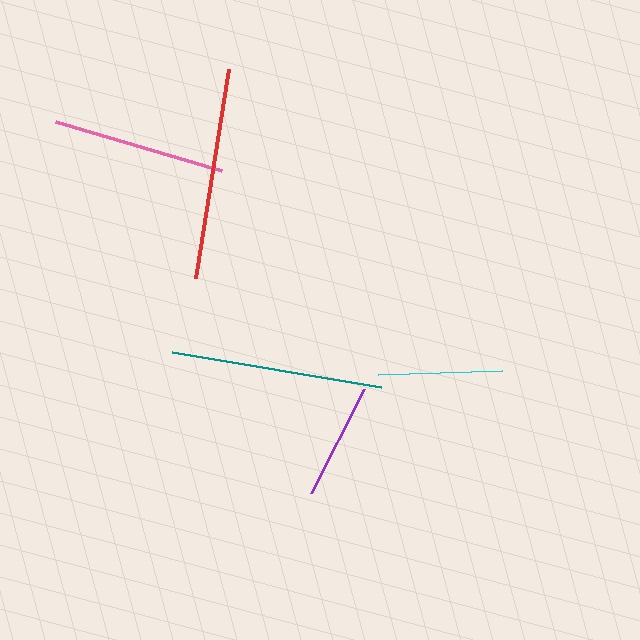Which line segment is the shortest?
The purple line is the shortest at approximately 116 pixels.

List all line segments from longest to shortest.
From longest to shortest: red, teal, pink, cyan, purple.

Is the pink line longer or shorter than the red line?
The red line is longer than the pink line.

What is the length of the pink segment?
The pink segment is approximately 173 pixels long.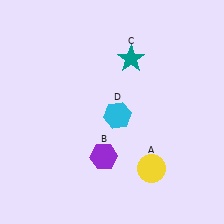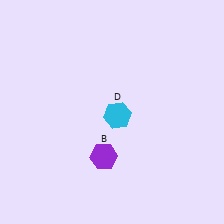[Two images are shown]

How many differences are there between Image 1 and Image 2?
There are 2 differences between the two images.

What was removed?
The yellow circle (A), the teal star (C) were removed in Image 2.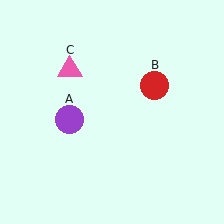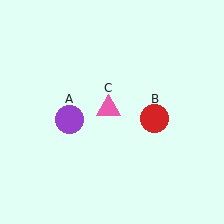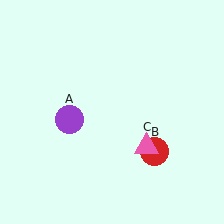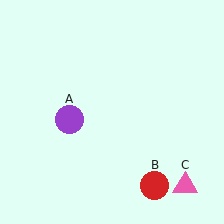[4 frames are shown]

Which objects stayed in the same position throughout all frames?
Purple circle (object A) remained stationary.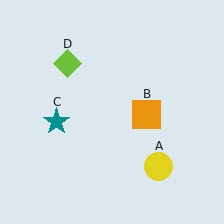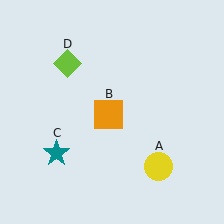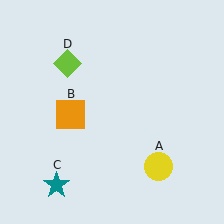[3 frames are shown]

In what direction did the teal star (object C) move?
The teal star (object C) moved down.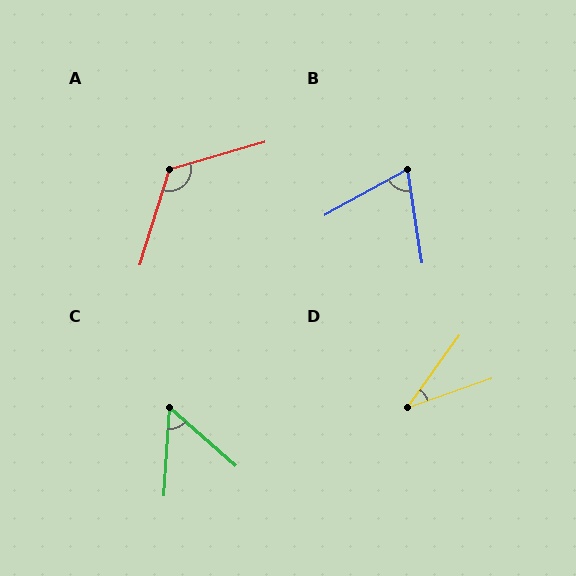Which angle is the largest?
A, at approximately 123 degrees.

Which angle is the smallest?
D, at approximately 35 degrees.